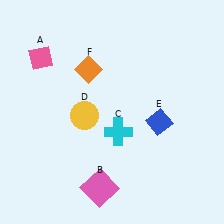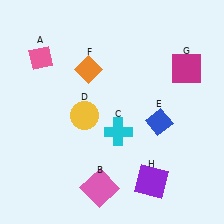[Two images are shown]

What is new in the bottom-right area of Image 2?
A purple square (H) was added in the bottom-right area of Image 2.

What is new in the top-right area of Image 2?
A magenta square (G) was added in the top-right area of Image 2.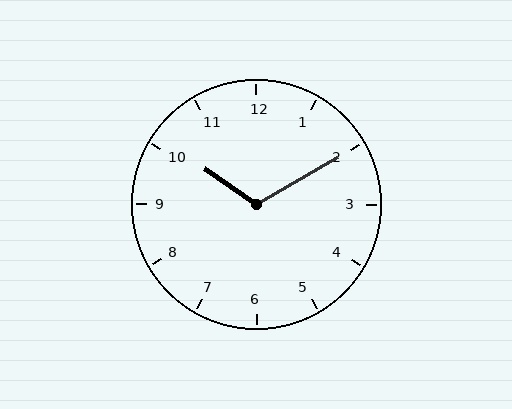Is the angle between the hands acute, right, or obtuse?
It is obtuse.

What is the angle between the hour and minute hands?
Approximately 115 degrees.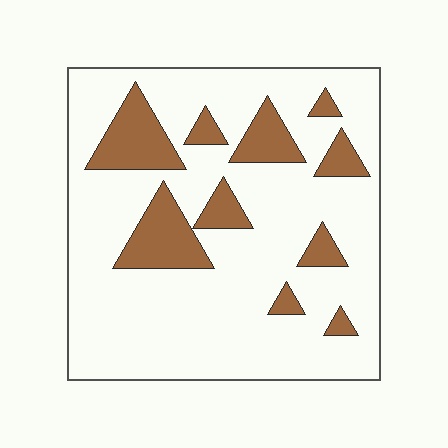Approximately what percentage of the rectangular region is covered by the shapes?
Approximately 20%.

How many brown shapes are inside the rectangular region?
10.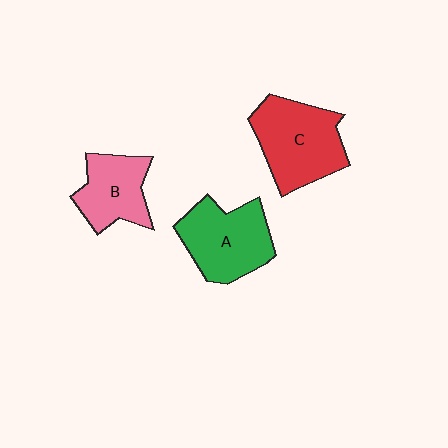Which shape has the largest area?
Shape C (red).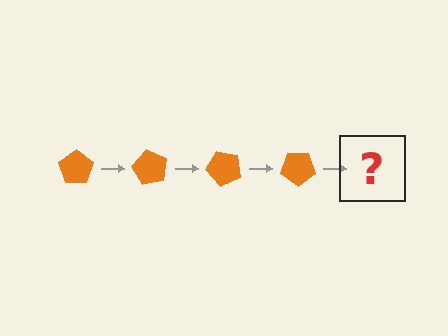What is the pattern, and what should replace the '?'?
The pattern is that the pentagon rotates 60 degrees each step. The '?' should be an orange pentagon rotated 240 degrees.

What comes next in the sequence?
The next element should be an orange pentagon rotated 240 degrees.